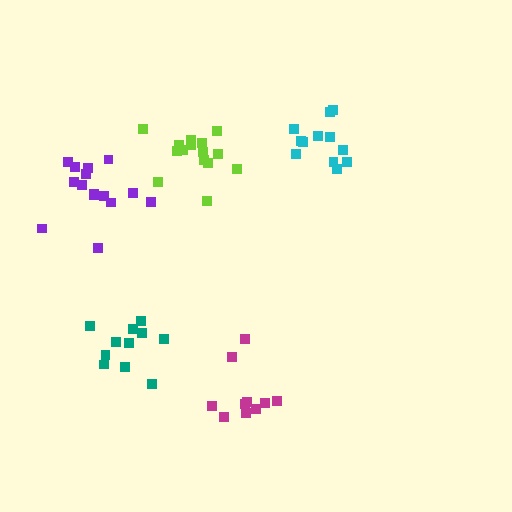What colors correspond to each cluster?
The clusters are colored: teal, purple, cyan, lime, magenta.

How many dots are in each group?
Group 1: 11 dots, Group 2: 15 dots, Group 3: 12 dots, Group 4: 15 dots, Group 5: 10 dots (63 total).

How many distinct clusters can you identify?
There are 5 distinct clusters.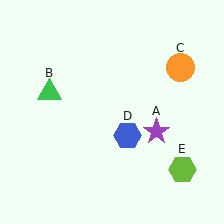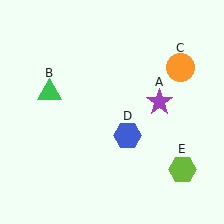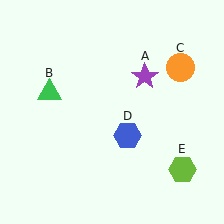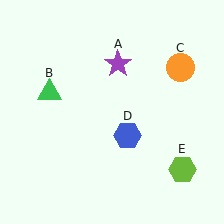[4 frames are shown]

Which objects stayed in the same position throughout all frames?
Green triangle (object B) and orange circle (object C) and blue hexagon (object D) and lime hexagon (object E) remained stationary.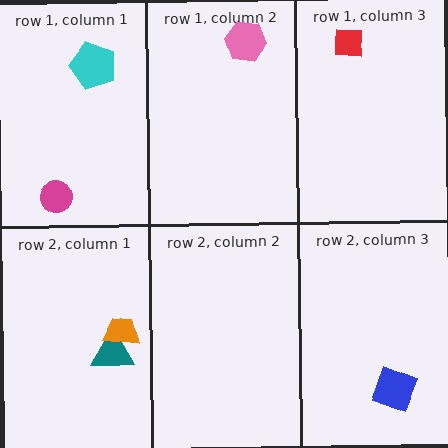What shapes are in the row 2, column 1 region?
The teal triangle, the orange trapezoid.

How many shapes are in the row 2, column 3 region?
1.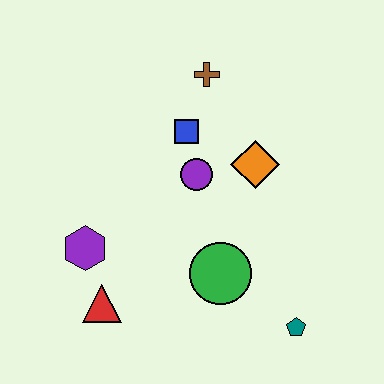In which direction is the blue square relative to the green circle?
The blue square is above the green circle.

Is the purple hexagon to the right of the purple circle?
No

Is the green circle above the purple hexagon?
No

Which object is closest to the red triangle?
The purple hexagon is closest to the red triangle.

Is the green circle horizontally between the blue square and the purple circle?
No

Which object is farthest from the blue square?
The teal pentagon is farthest from the blue square.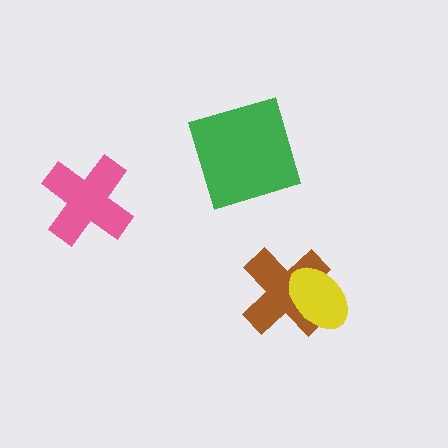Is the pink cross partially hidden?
No, no other shape covers it.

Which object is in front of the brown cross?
The yellow ellipse is in front of the brown cross.